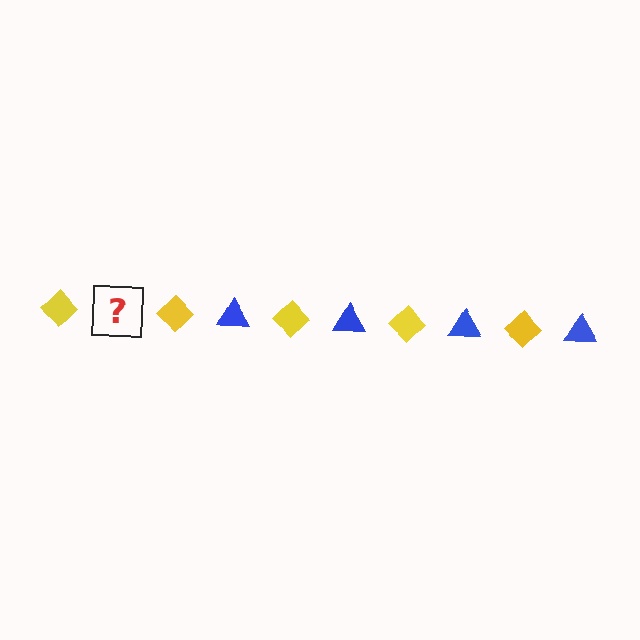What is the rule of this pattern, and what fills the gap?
The rule is that the pattern alternates between yellow diamond and blue triangle. The gap should be filled with a blue triangle.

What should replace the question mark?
The question mark should be replaced with a blue triangle.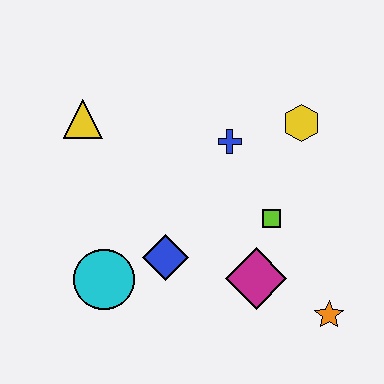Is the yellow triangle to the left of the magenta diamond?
Yes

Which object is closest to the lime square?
The magenta diamond is closest to the lime square.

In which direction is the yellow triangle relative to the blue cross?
The yellow triangle is to the left of the blue cross.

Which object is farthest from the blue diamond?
The yellow hexagon is farthest from the blue diamond.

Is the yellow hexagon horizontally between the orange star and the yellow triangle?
Yes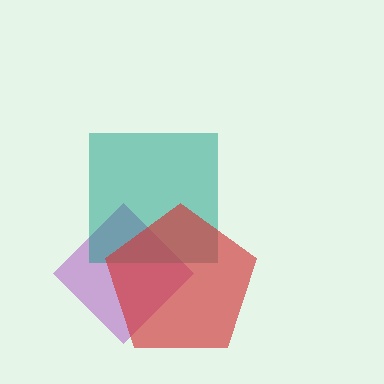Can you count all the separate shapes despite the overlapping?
Yes, there are 3 separate shapes.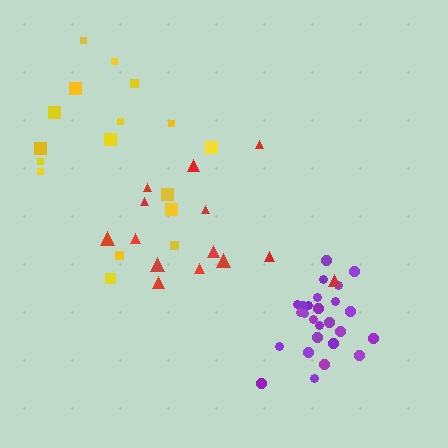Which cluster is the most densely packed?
Purple.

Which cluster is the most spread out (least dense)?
Yellow.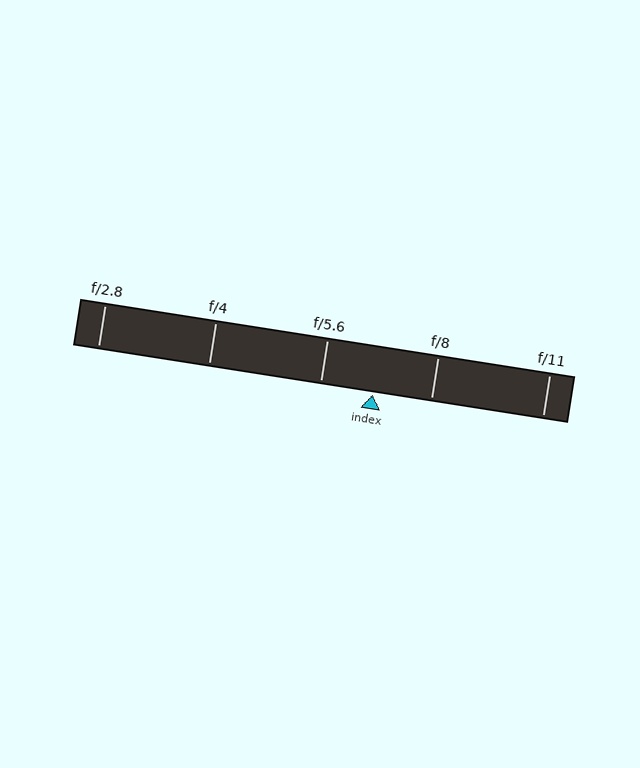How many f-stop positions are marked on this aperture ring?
There are 5 f-stop positions marked.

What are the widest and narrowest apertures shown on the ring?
The widest aperture shown is f/2.8 and the narrowest is f/11.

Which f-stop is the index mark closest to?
The index mark is closest to f/5.6.